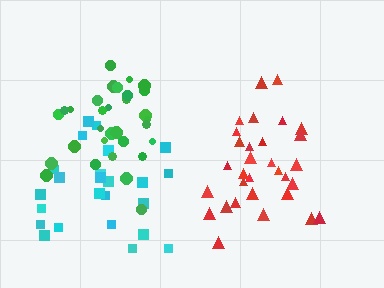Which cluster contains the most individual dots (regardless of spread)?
Red (31).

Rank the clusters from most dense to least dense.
green, red, cyan.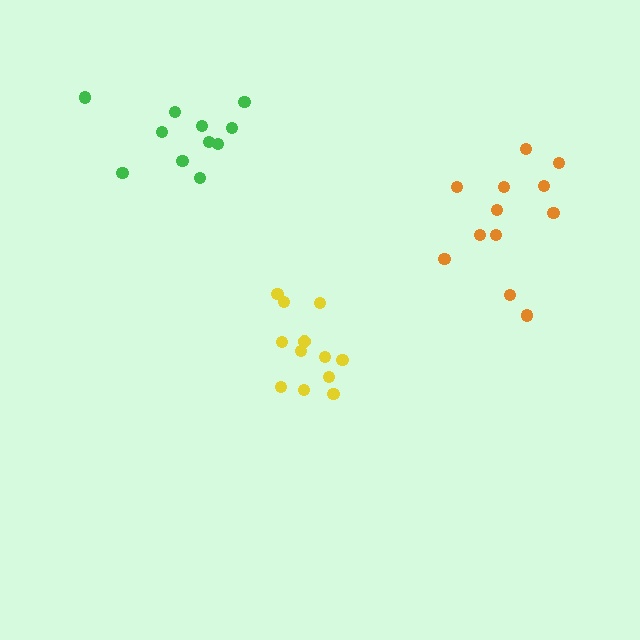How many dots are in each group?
Group 1: 12 dots, Group 2: 11 dots, Group 3: 12 dots (35 total).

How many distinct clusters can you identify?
There are 3 distinct clusters.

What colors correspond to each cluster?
The clusters are colored: yellow, green, orange.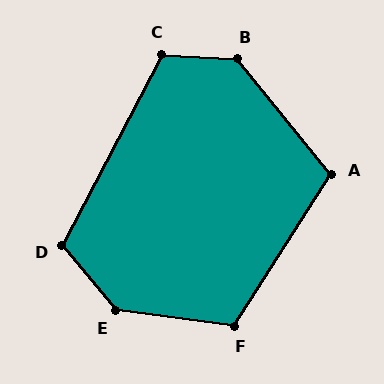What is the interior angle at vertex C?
Approximately 115 degrees (obtuse).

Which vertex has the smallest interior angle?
A, at approximately 108 degrees.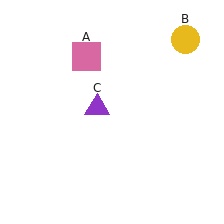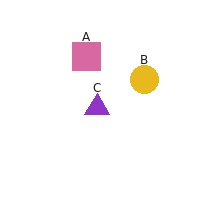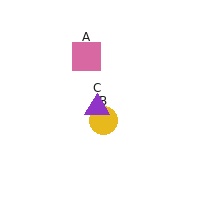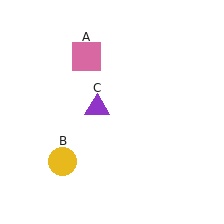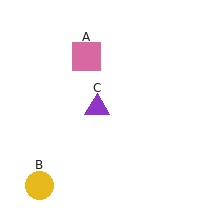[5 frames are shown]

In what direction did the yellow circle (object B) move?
The yellow circle (object B) moved down and to the left.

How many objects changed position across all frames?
1 object changed position: yellow circle (object B).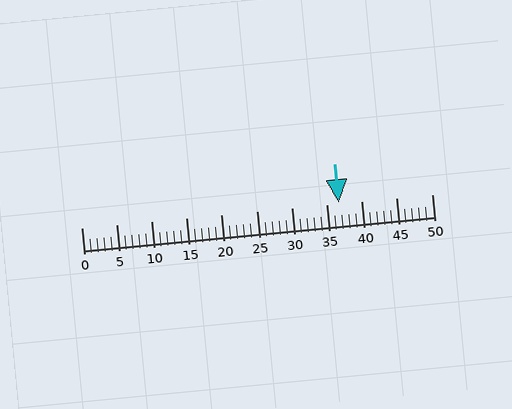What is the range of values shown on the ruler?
The ruler shows values from 0 to 50.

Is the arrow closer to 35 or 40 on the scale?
The arrow is closer to 35.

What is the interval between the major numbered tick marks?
The major tick marks are spaced 5 units apart.